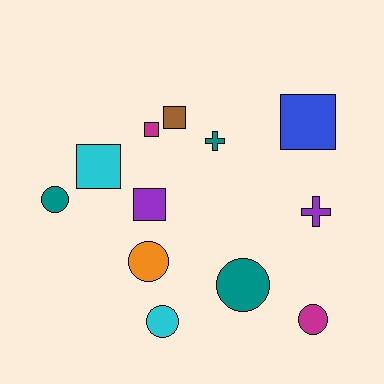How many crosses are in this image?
There are 2 crosses.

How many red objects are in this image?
There are no red objects.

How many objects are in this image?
There are 12 objects.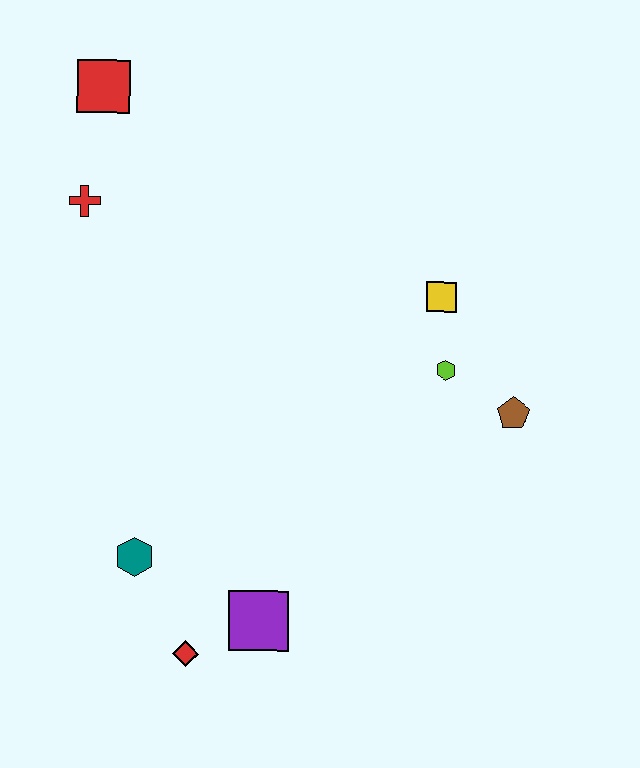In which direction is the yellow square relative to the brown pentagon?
The yellow square is above the brown pentagon.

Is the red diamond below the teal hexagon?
Yes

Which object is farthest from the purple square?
The red square is farthest from the purple square.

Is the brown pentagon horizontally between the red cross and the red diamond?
No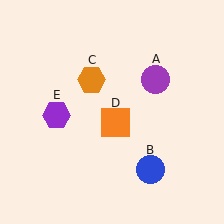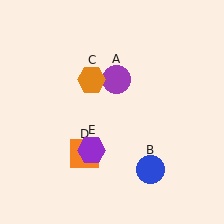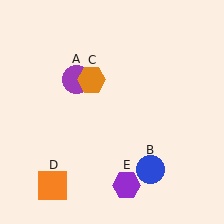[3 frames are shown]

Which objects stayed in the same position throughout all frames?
Blue circle (object B) and orange hexagon (object C) remained stationary.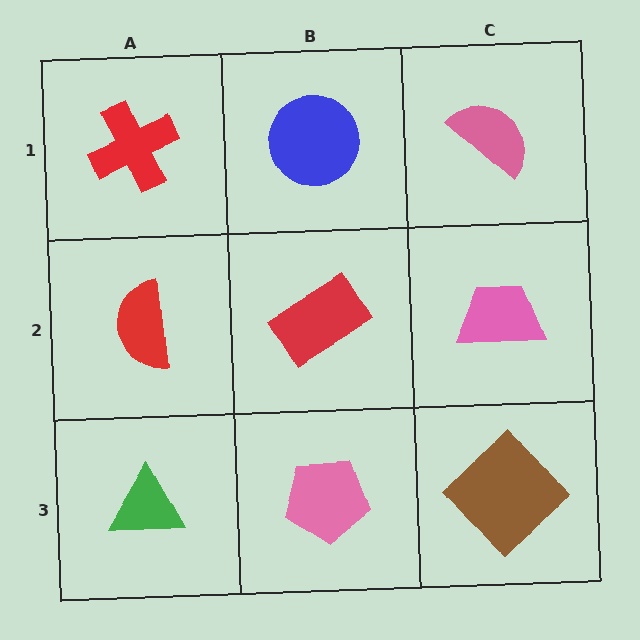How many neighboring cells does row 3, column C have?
2.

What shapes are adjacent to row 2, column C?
A pink semicircle (row 1, column C), a brown diamond (row 3, column C), a red rectangle (row 2, column B).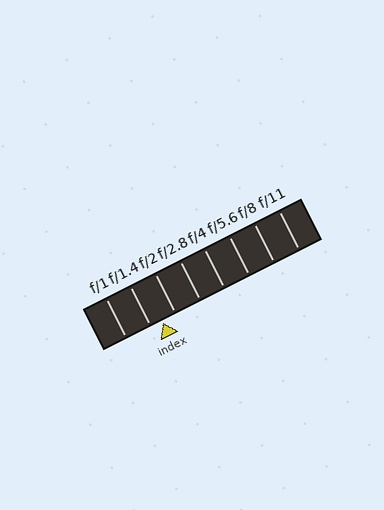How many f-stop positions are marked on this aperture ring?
There are 8 f-stop positions marked.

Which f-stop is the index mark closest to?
The index mark is closest to f/1.4.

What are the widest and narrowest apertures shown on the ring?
The widest aperture shown is f/1 and the narrowest is f/11.